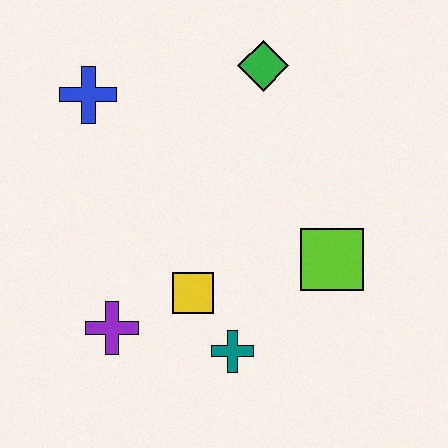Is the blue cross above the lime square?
Yes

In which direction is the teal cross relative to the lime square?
The teal cross is to the left of the lime square.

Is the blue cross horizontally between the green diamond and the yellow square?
No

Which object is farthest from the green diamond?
The purple cross is farthest from the green diamond.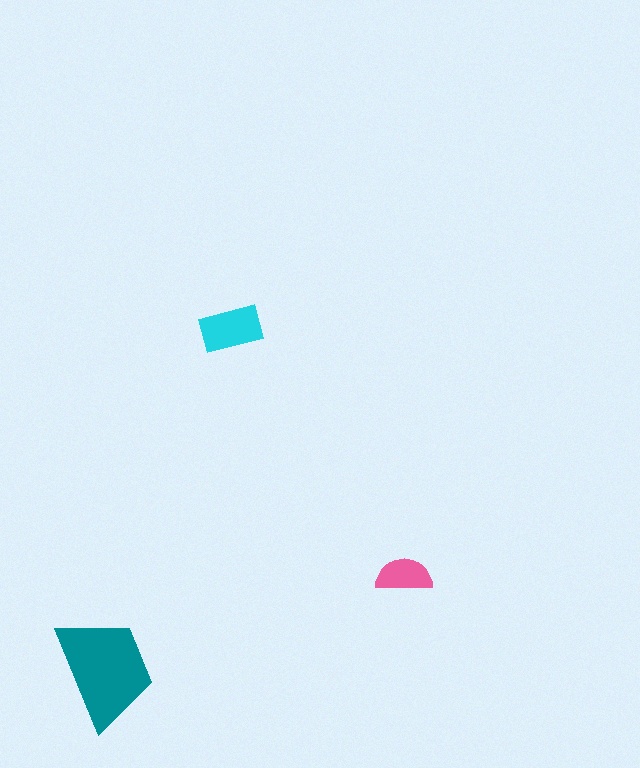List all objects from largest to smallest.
The teal trapezoid, the cyan rectangle, the pink semicircle.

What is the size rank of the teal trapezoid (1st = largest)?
1st.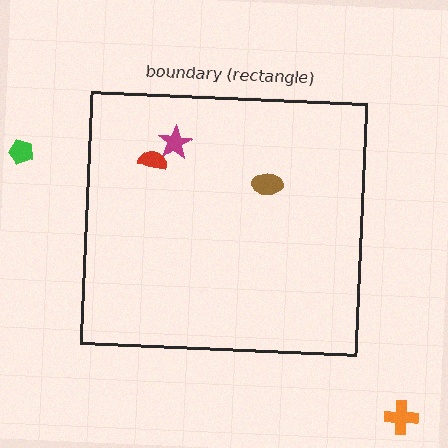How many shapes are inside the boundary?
3 inside, 2 outside.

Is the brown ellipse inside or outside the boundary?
Inside.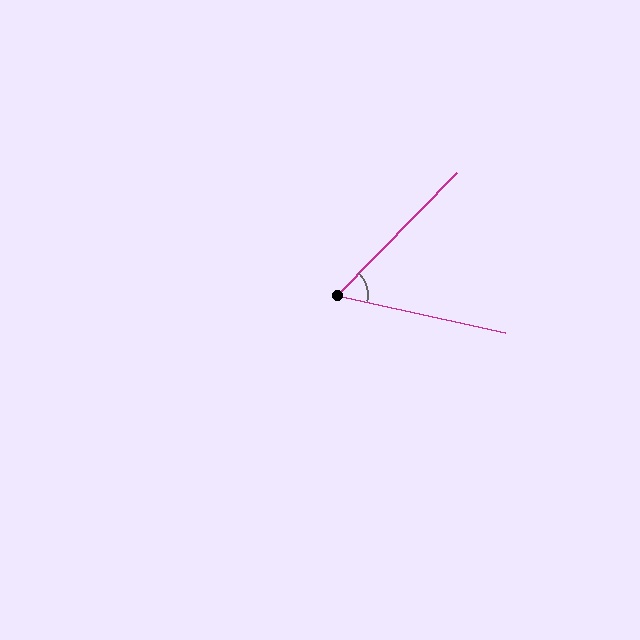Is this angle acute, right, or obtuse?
It is acute.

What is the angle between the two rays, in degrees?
Approximately 58 degrees.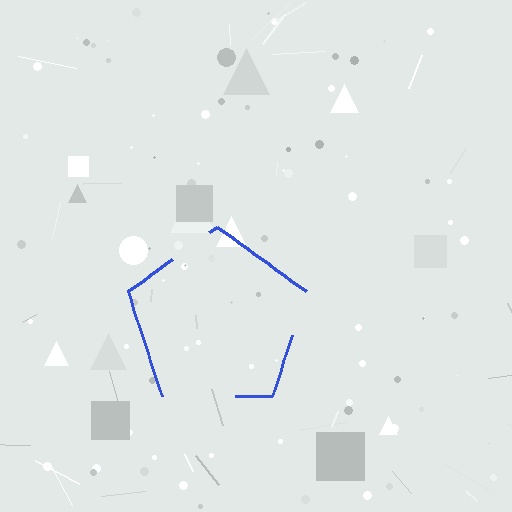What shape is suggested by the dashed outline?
The dashed outline suggests a pentagon.